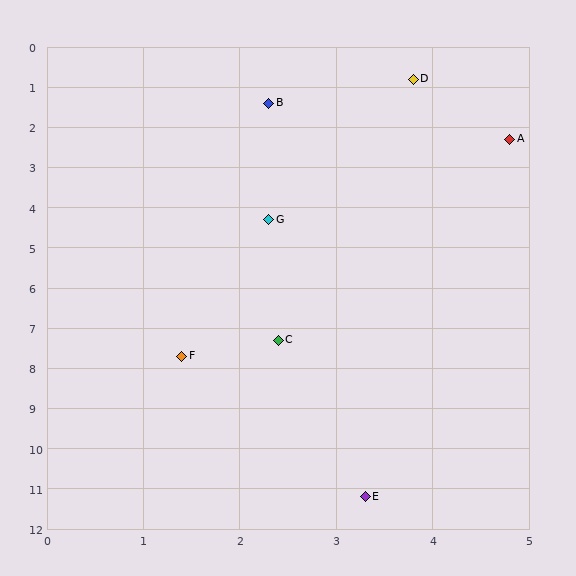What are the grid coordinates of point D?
Point D is at approximately (3.8, 0.8).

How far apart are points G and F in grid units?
Points G and F are about 3.5 grid units apart.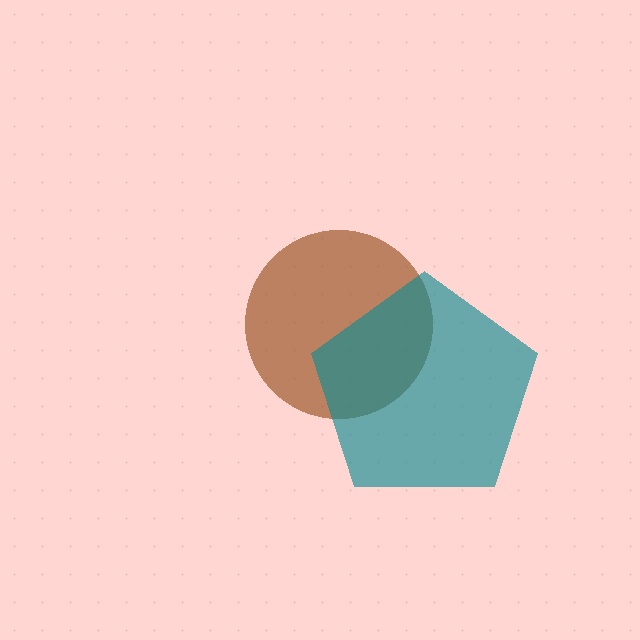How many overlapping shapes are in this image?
There are 2 overlapping shapes in the image.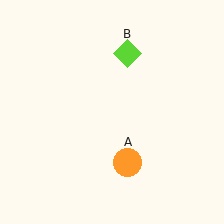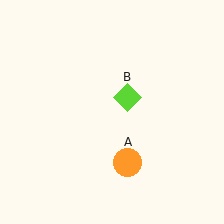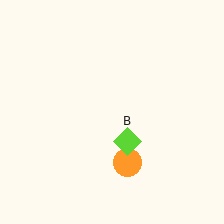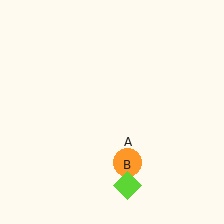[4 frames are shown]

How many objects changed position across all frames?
1 object changed position: lime diamond (object B).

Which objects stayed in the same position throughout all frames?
Orange circle (object A) remained stationary.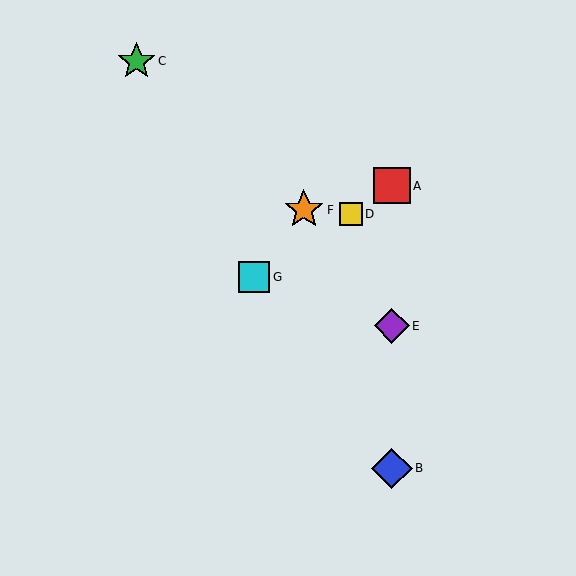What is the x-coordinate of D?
Object D is at x≈351.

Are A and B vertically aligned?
Yes, both are at x≈392.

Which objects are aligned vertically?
Objects A, B, E are aligned vertically.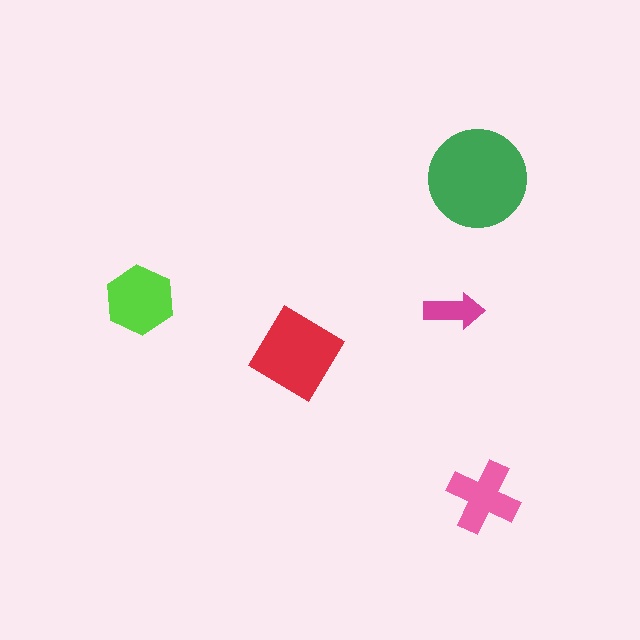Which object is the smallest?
The magenta arrow.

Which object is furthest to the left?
The lime hexagon is leftmost.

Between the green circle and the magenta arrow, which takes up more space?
The green circle.